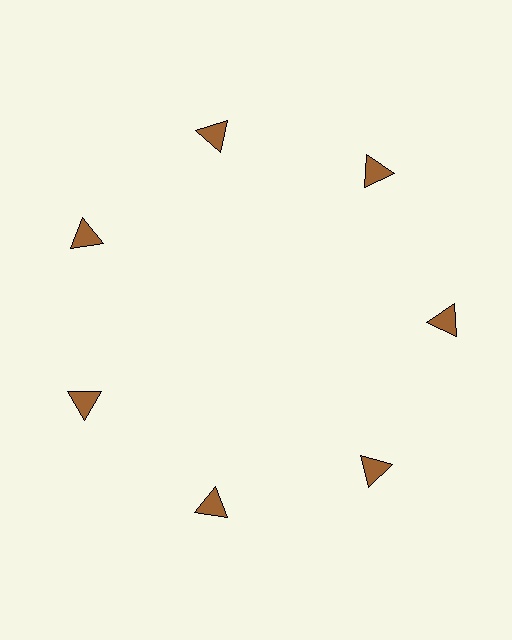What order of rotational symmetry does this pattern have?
This pattern has 7-fold rotational symmetry.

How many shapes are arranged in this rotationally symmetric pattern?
There are 7 shapes, arranged in 7 groups of 1.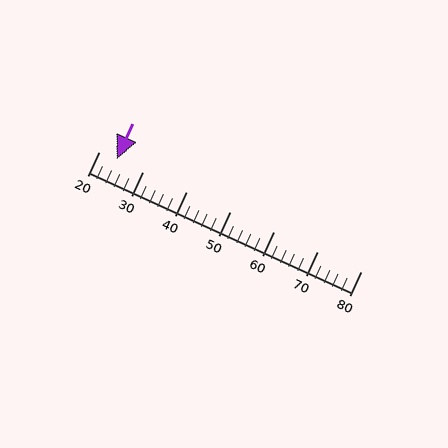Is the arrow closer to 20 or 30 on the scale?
The arrow is closer to 20.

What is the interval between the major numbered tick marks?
The major tick marks are spaced 10 units apart.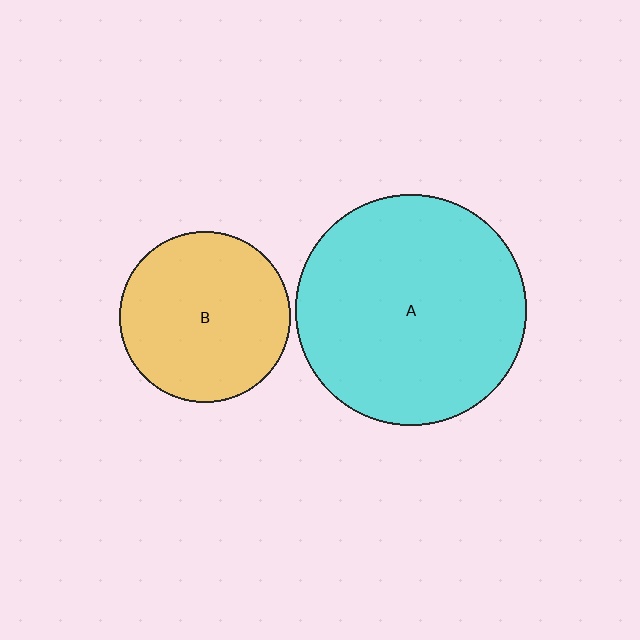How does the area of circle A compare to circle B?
Approximately 1.8 times.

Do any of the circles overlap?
No, none of the circles overlap.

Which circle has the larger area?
Circle A (cyan).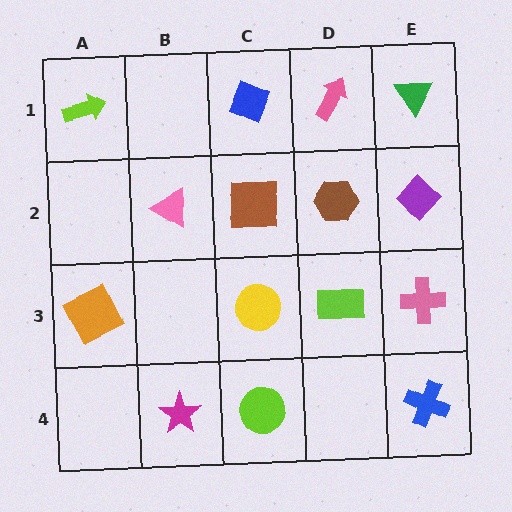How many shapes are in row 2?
4 shapes.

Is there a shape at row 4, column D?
No, that cell is empty.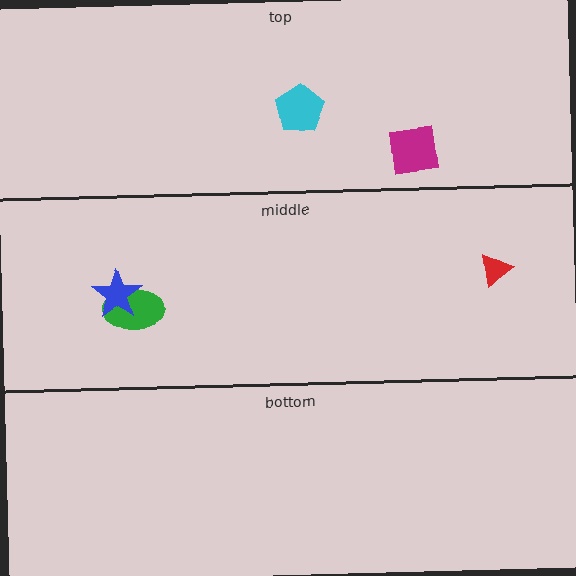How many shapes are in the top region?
2.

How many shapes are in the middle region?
3.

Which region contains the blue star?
The middle region.